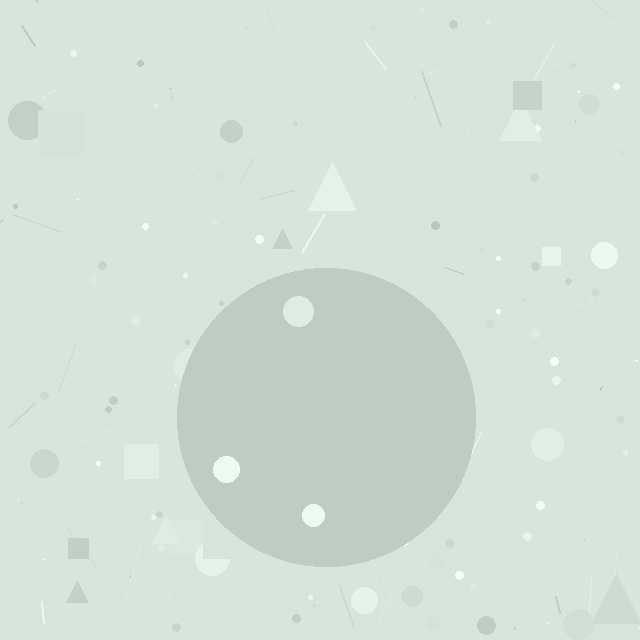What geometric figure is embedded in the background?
A circle is embedded in the background.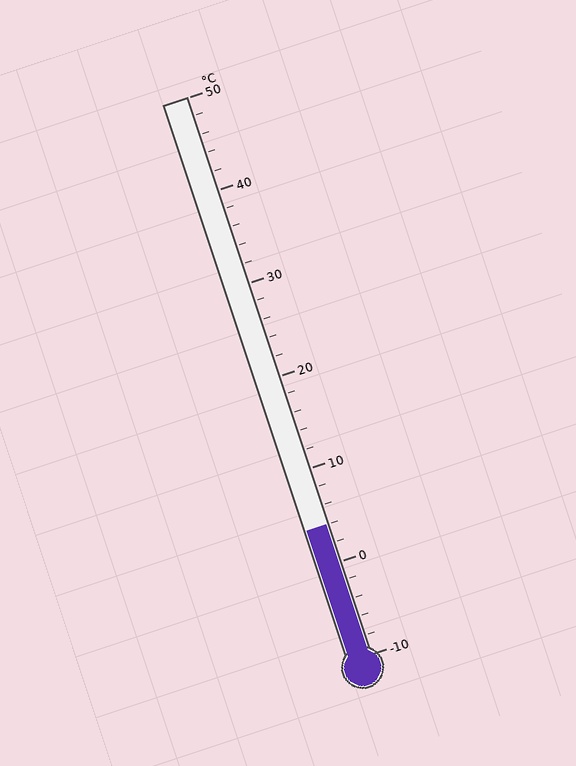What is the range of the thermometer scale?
The thermometer scale ranges from -10°C to 50°C.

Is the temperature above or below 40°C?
The temperature is below 40°C.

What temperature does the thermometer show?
The thermometer shows approximately 4°C.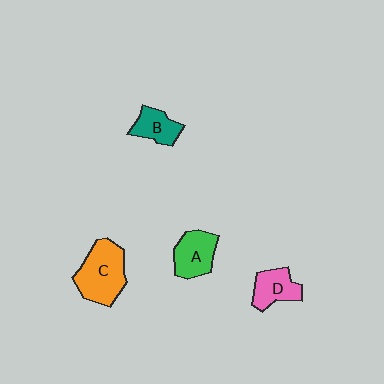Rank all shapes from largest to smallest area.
From largest to smallest: C (orange), A (green), D (pink), B (teal).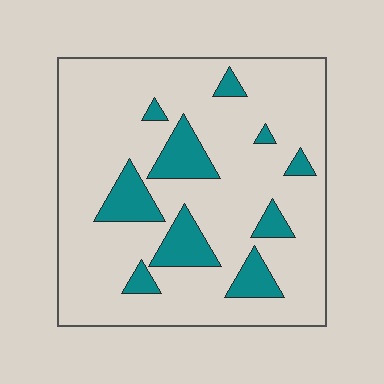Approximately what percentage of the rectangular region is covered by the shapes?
Approximately 15%.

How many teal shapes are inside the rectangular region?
10.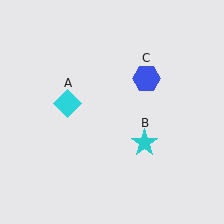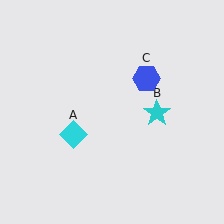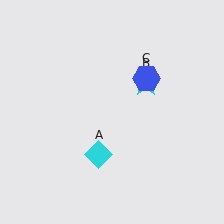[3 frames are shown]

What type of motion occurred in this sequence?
The cyan diamond (object A), cyan star (object B) rotated counterclockwise around the center of the scene.